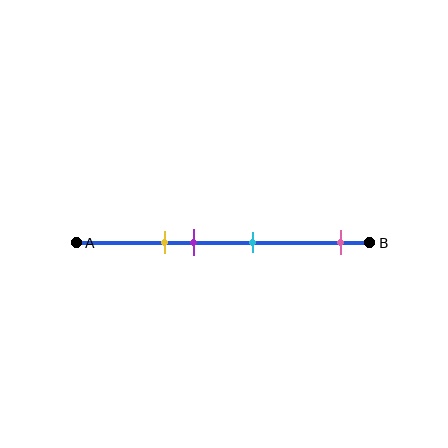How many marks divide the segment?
There are 4 marks dividing the segment.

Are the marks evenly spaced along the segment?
No, the marks are not evenly spaced.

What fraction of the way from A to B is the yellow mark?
The yellow mark is approximately 30% (0.3) of the way from A to B.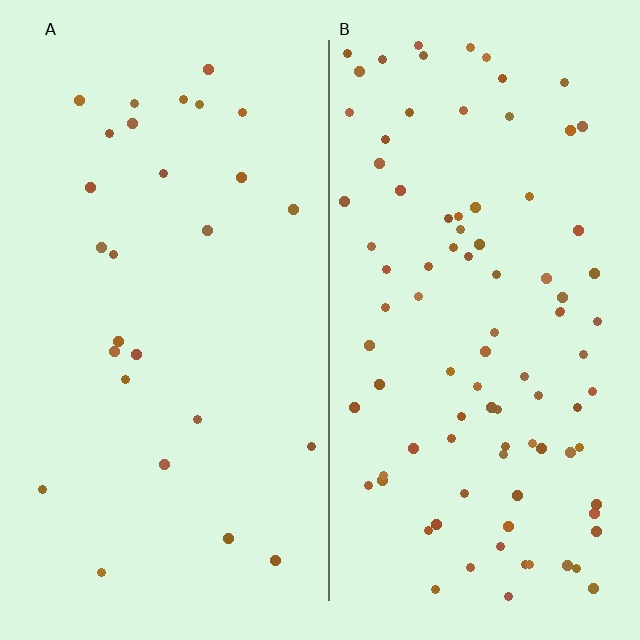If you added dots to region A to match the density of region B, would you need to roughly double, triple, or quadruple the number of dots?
Approximately triple.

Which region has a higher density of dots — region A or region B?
B (the right).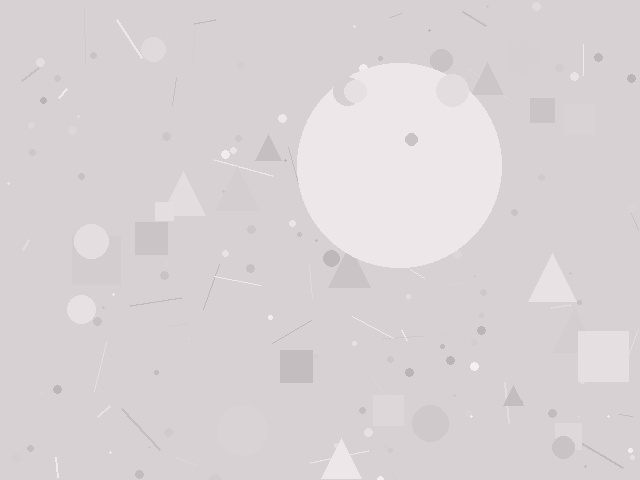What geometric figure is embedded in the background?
A circle is embedded in the background.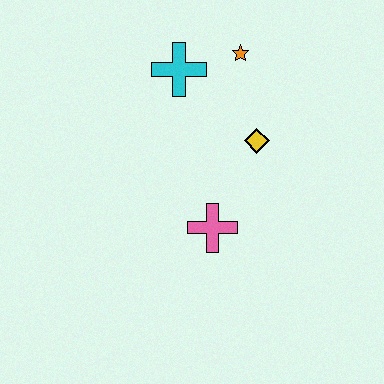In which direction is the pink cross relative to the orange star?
The pink cross is below the orange star.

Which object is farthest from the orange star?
The pink cross is farthest from the orange star.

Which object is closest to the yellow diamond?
The orange star is closest to the yellow diamond.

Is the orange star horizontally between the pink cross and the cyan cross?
No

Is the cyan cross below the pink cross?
No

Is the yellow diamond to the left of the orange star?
No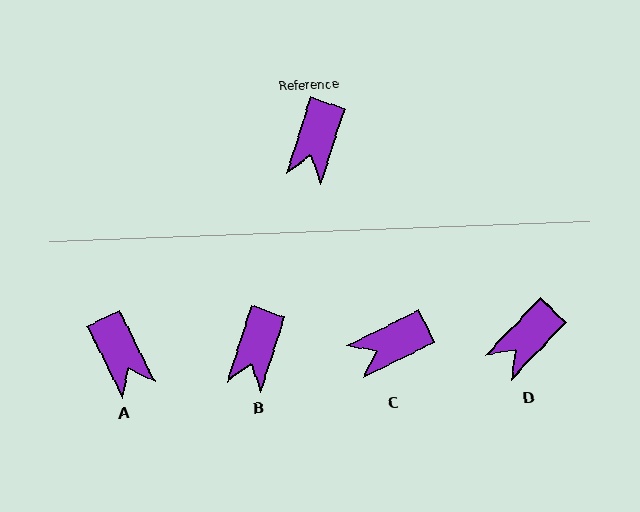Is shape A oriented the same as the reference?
No, it is off by about 44 degrees.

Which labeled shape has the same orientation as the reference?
B.